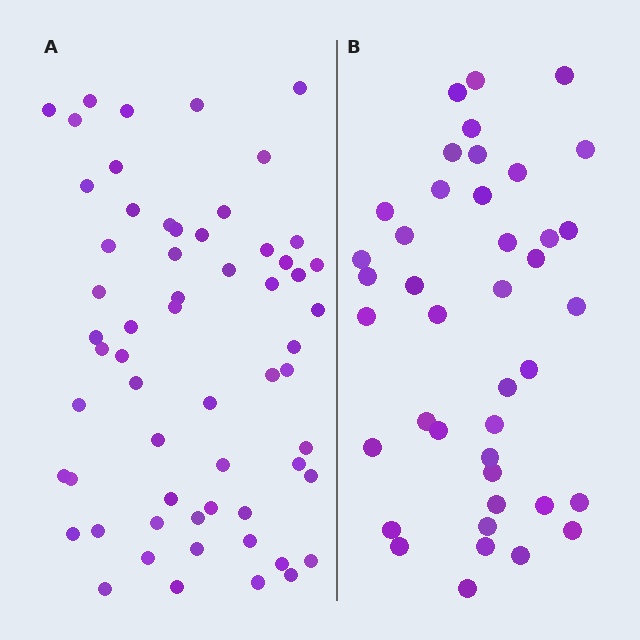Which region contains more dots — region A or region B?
Region A (the left region) has more dots.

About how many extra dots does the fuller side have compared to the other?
Region A has approximately 20 more dots than region B.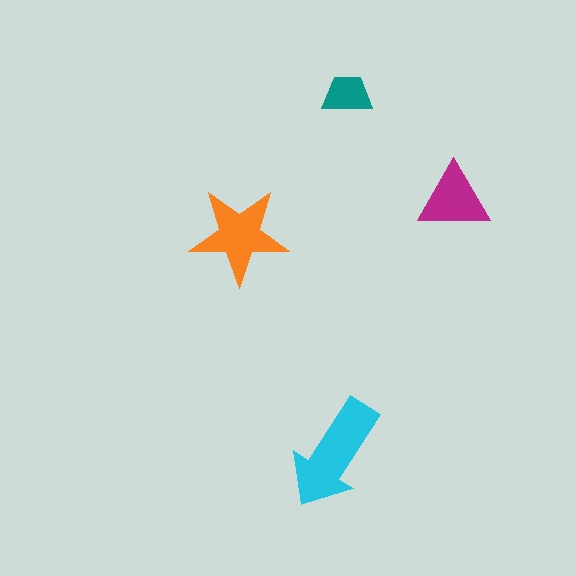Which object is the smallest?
The teal trapezoid.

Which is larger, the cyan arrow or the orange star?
The cyan arrow.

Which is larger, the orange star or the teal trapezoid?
The orange star.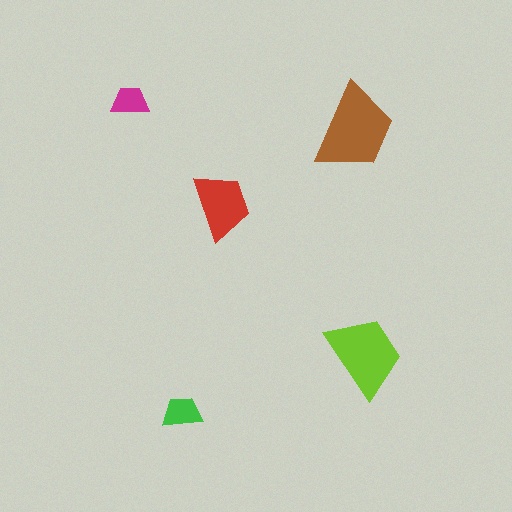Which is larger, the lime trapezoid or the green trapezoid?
The lime one.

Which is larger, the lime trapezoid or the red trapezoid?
The lime one.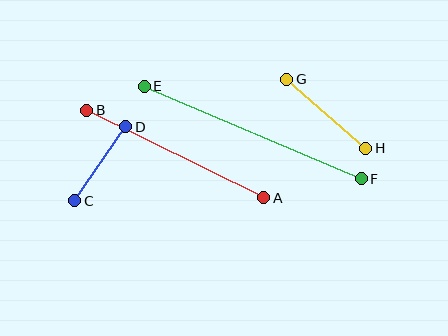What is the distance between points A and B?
The distance is approximately 198 pixels.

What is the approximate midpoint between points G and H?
The midpoint is at approximately (326, 114) pixels.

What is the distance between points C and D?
The distance is approximately 90 pixels.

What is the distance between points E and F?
The distance is approximately 236 pixels.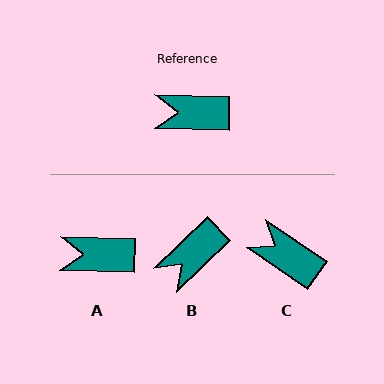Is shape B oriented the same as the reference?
No, it is off by about 45 degrees.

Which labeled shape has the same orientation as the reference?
A.